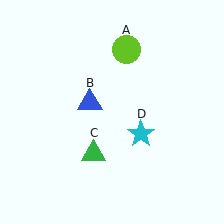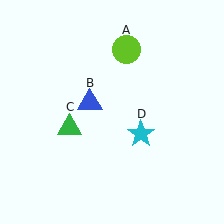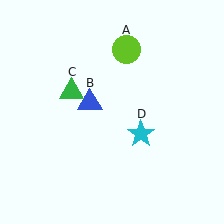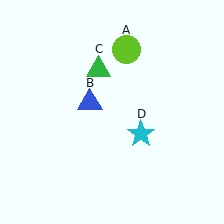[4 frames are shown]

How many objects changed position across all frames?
1 object changed position: green triangle (object C).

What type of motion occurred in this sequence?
The green triangle (object C) rotated clockwise around the center of the scene.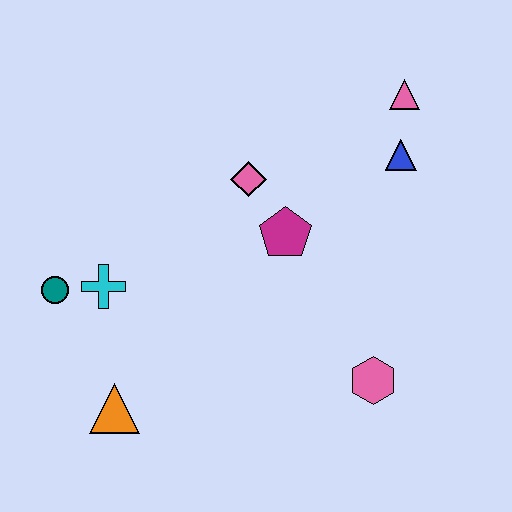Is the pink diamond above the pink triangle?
No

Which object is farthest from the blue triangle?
The orange triangle is farthest from the blue triangle.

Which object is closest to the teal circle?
The cyan cross is closest to the teal circle.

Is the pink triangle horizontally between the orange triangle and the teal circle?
No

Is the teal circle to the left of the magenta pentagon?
Yes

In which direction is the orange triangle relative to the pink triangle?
The orange triangle is below the pink triangle.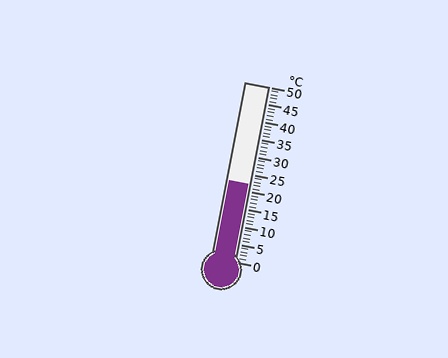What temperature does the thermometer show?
The thermometer shows approximately 22°C.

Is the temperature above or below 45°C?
The temperature is below 45°C.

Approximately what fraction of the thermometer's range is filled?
The thermometer is filled to approximately 45% of its range.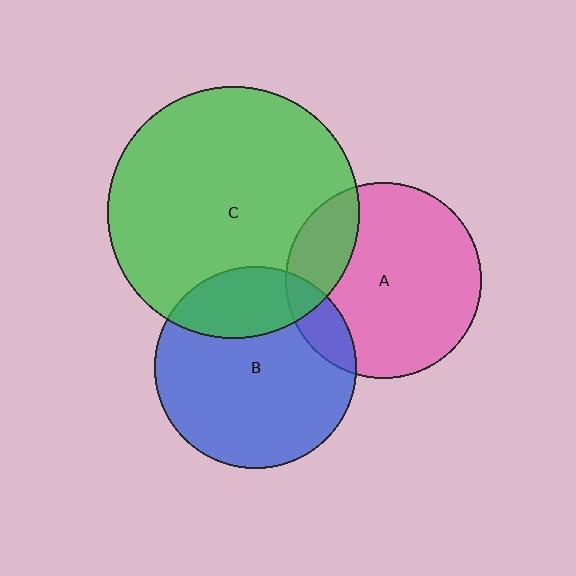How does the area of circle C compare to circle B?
Approximately 1.5 times.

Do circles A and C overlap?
Yes.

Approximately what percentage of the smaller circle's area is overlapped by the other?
Approximately 20%.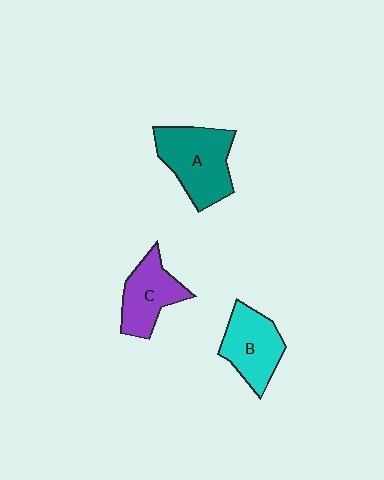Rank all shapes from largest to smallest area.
From largest to smallest: A (teal), B (cyan), C (purple).